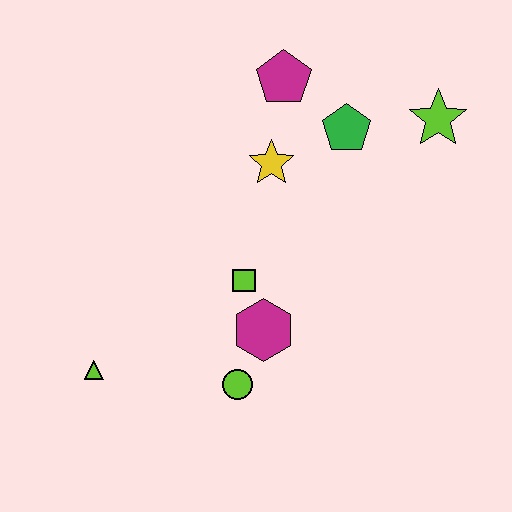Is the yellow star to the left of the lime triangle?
No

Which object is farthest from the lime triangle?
The lime star is farthest from the lime triangle.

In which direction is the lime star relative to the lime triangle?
The lime star is to the right of the lime triangle.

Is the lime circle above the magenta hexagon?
No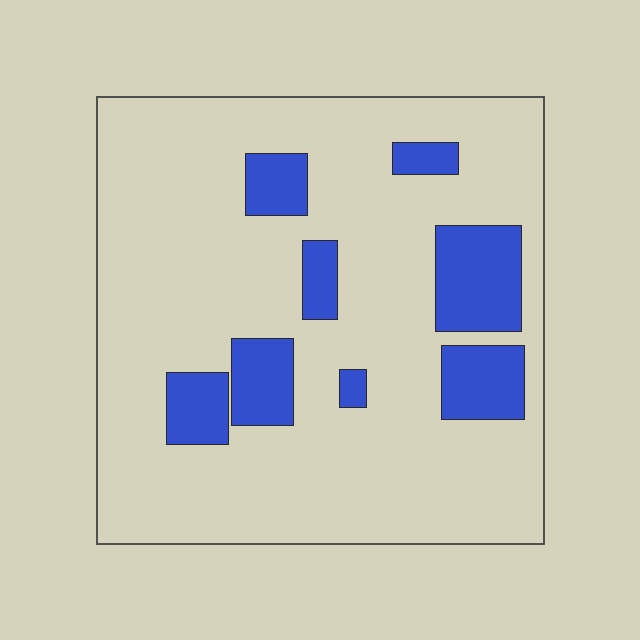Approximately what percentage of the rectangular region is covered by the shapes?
Approximately 20%.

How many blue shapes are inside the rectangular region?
8.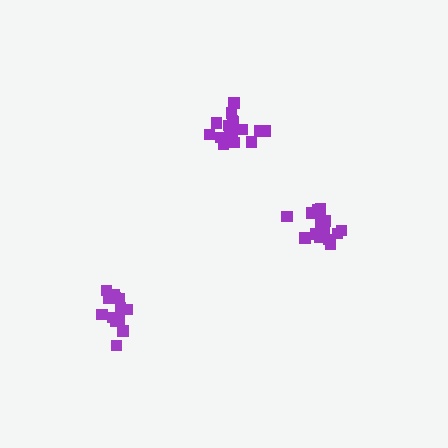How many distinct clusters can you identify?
There are 3 distinct clusters.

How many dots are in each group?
Group 1: 19 dots, Group 2: 14 dots, Group 3: 15 dots (48 total).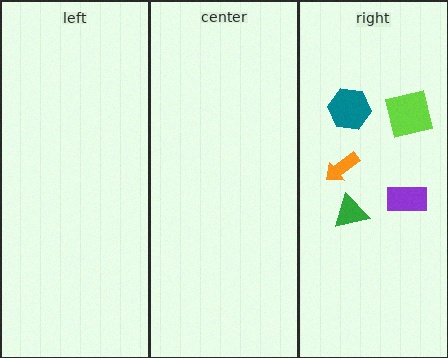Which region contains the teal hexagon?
The right region.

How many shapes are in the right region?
5.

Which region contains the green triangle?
The right region.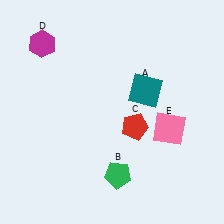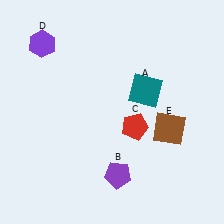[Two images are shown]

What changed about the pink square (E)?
In Image 1, E is pink. In Image 2, it changed to brown.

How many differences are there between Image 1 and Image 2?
There are 3 differences between the two images.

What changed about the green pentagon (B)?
In Image 1, B is green. In Image 2, it changed to purple.